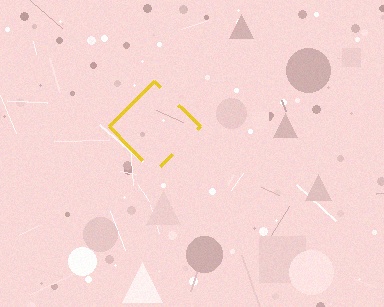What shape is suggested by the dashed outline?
The dashed outline suggests a diamond.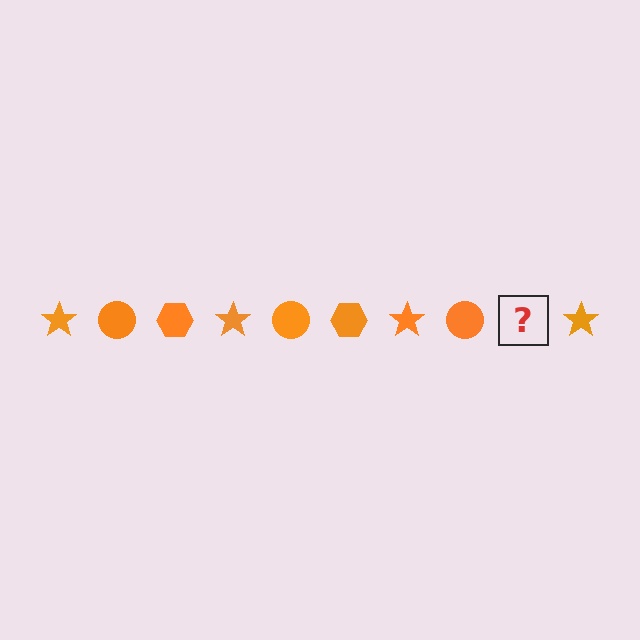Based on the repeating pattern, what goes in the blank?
The blank should be an orange hexagon.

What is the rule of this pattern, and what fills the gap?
The rule is that the pattern cycles through star, circle, hexagon shapes in orange. The gap should be filled with an orange hexagon.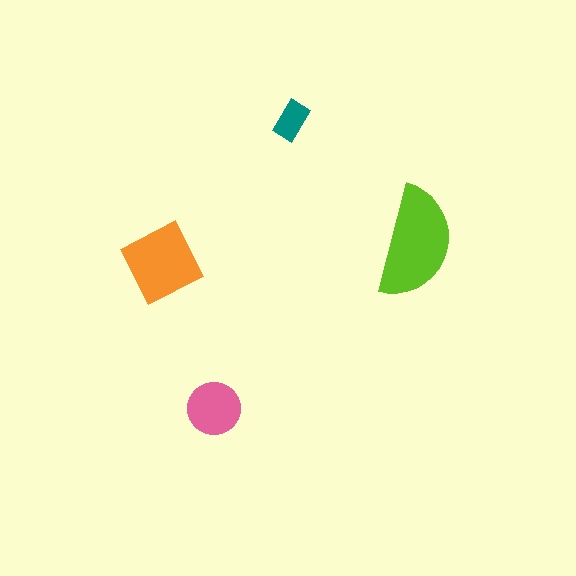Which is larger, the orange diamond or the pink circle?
The orange diamond.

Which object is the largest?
The lime semicircle.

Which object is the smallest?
The teal rectangle.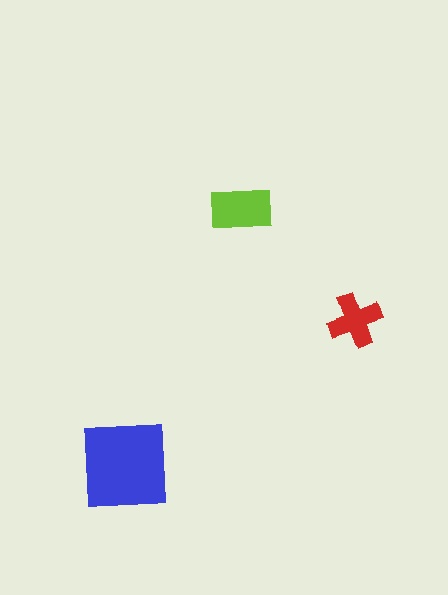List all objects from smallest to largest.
The red cross, the lime rectangle, the blue square.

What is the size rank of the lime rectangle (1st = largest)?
2nd.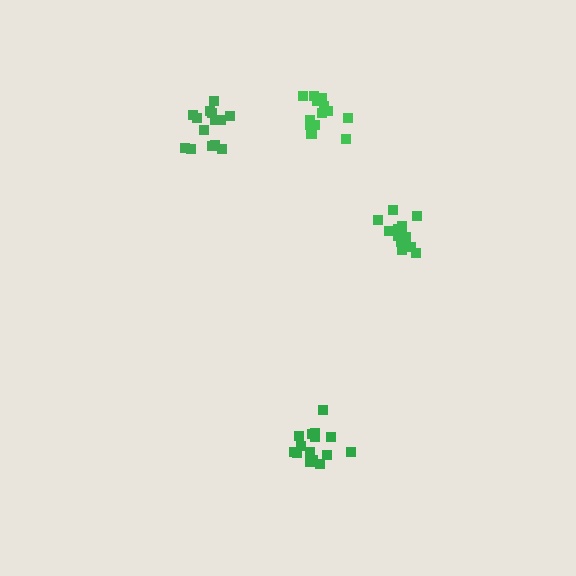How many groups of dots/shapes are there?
There are 4 groups.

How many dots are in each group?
Group 1: 14 dots, Group 2: 15 dots, Group 3: 15 dots, Group 4: 14 dots (58 total).